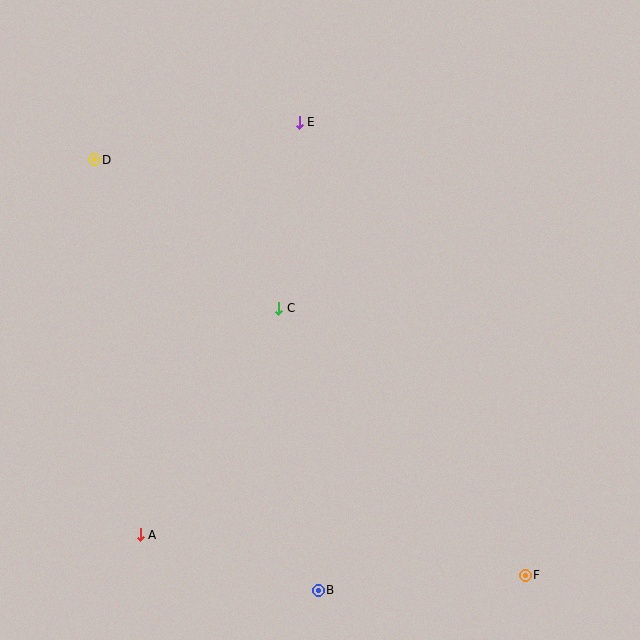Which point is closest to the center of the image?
Point C at (279, 308) is closest to the center.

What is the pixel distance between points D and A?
The distance between D and A is 378 pixels.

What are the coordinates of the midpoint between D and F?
The midpoint between D and F is at (310, 368).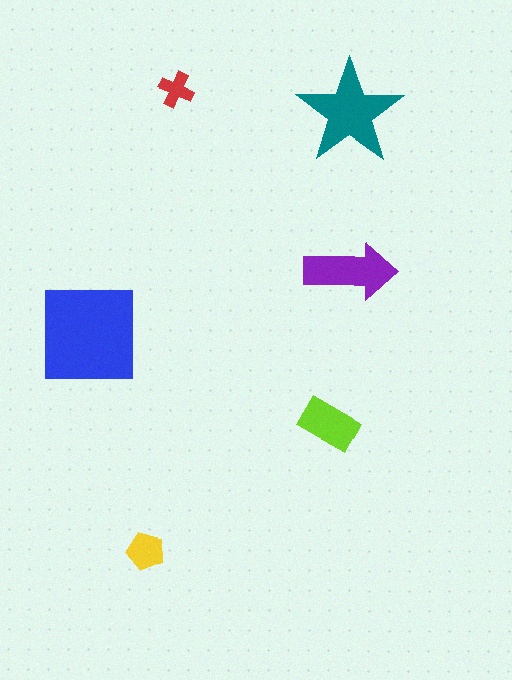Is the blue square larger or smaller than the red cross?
Larger.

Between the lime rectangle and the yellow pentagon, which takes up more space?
The lime rectangle.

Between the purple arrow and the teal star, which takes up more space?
The teal star.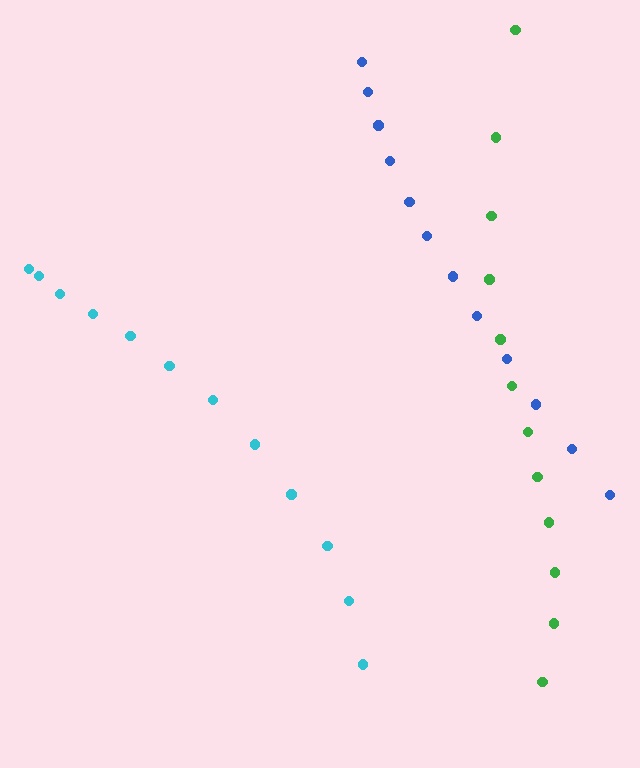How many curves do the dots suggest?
There are 3 distinct paths.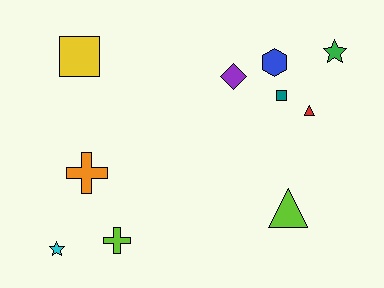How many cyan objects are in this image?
There is 1 cyan object.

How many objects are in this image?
There are 10 objects.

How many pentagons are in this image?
There are no pentagons.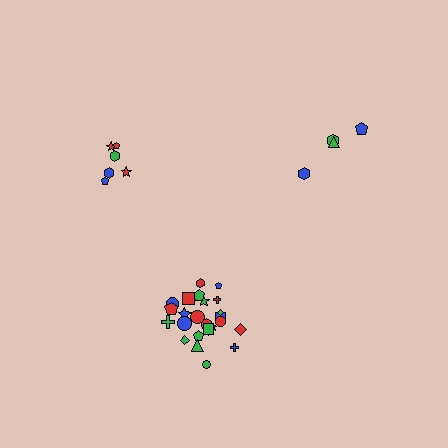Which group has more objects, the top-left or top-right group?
The top-left group.